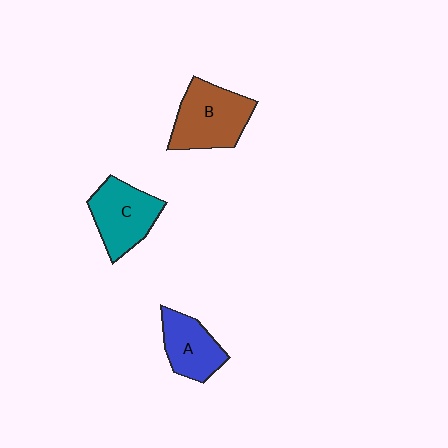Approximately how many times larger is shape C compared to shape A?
Approximately 1.2 times.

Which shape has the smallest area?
Shape A (blue).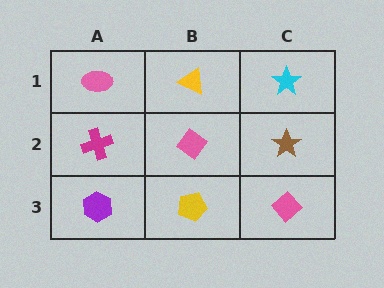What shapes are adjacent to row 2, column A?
A pink ellipse (row 1, column A), a purple hexagon (row 3, column A), a pink diamond (row 2, column B).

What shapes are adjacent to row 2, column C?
A cyan star (row 1, column C), a pink diamond (row 3, column C), a pink diamond (row 2, column B).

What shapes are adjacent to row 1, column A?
A magenta cross (row 2, column A), a yellow triangle (row 1, column B).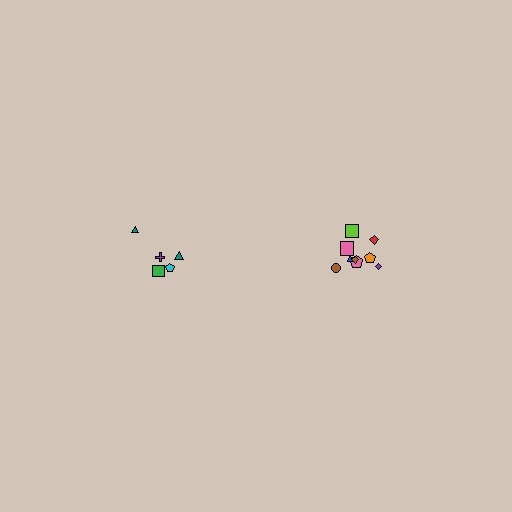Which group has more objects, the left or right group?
The right group.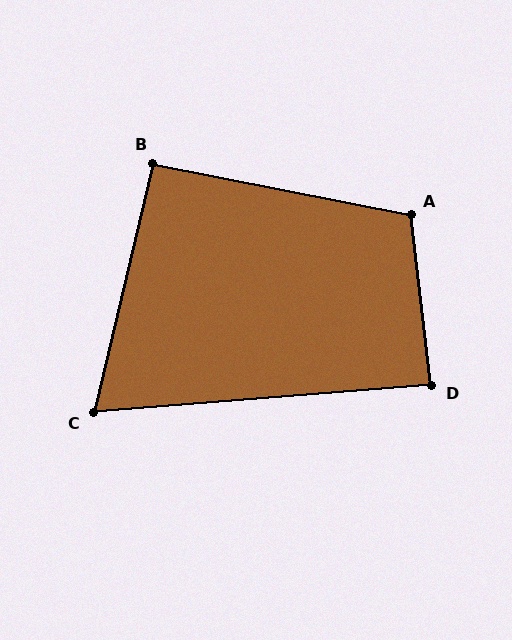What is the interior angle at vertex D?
Approximately 88 degrees (approximately right).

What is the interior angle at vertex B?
Approximately 92 degrees (approximately right).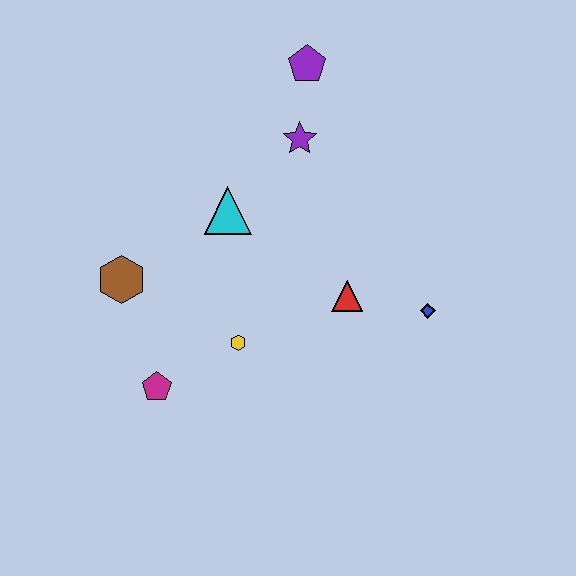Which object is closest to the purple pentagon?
The purple star is closest to the purple pentagon.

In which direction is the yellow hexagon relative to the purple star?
The yellow hexagon is below the purple star.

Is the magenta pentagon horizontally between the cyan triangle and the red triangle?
No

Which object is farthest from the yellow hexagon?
The purple pentagon is farthest from the yellow hexagon.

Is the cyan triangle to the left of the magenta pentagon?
No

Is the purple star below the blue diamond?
No